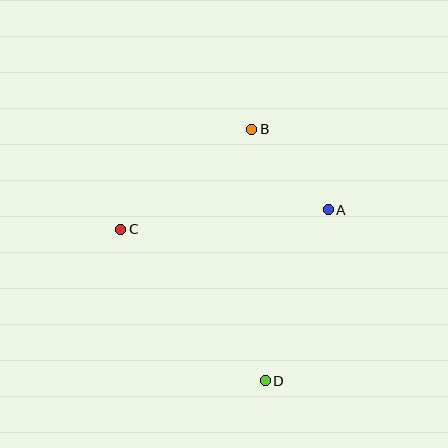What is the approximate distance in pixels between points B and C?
The distance between B and C is approximately 165 pixels.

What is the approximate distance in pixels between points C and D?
The distance between C and D is approximately 209 pixels.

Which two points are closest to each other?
Points A and B are closest to each other.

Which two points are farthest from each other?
Points B and D are farthest from each other.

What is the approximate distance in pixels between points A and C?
The distance between A and C is approximately 208 pixels.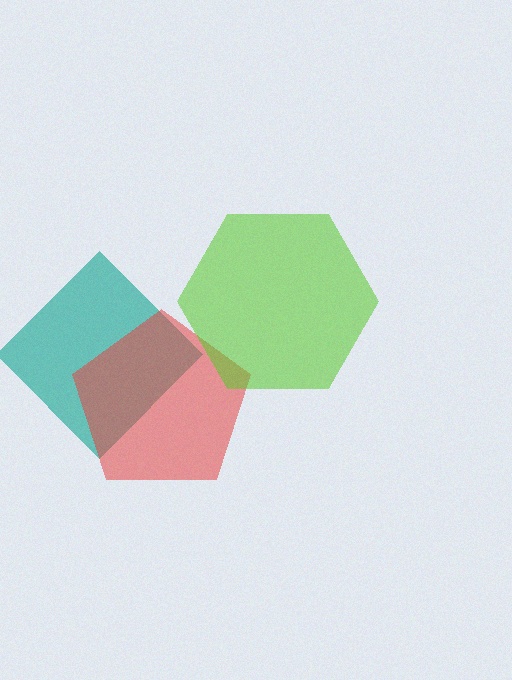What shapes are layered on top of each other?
The layered shapes are: a teal diamond, a red pentagon, a lime hexagon.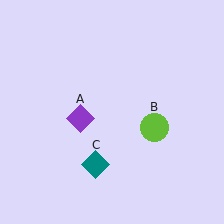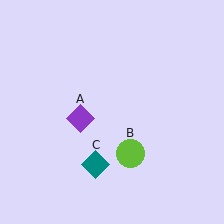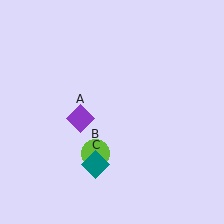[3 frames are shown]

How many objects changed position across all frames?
1 object changed position: lime circle (object B).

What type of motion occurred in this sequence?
The lime circle (object B) rotated clockwise around the center of the scene.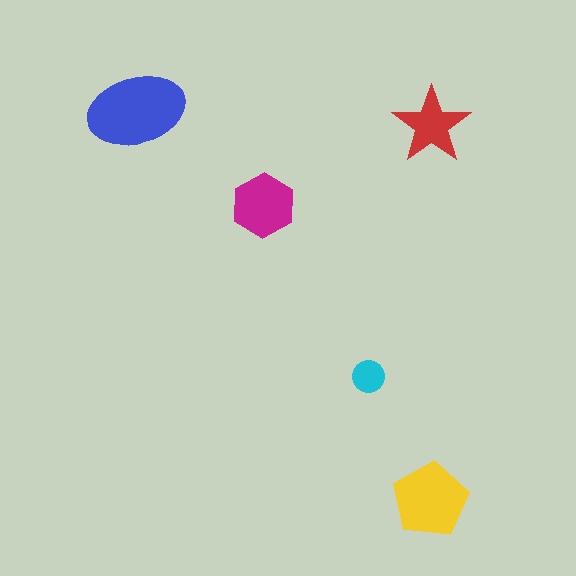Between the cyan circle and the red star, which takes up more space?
The red star.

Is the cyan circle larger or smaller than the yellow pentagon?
Smaller.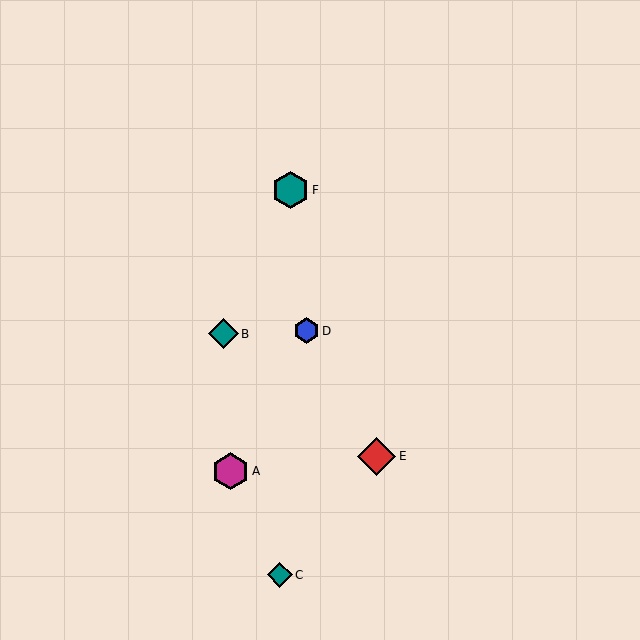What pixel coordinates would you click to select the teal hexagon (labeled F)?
Click at (290, 190) to select the teal hexagon F.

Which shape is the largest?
The red diamond (labeled E) is the largest.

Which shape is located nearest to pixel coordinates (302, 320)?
The blue hexagon (labeled D) at (306, 331) is nearest to that location.